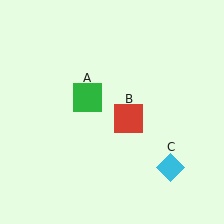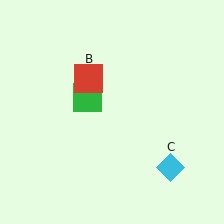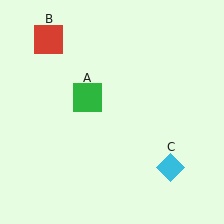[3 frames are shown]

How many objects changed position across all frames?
1 object changed position: red square (object B).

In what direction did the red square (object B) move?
The red square (object B) moved up and to the left.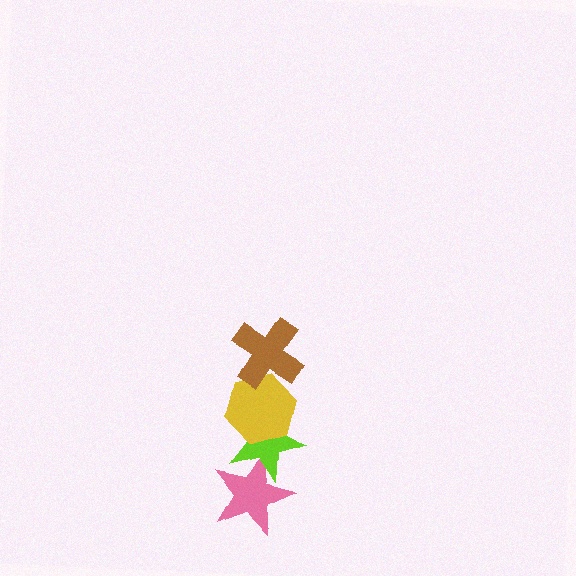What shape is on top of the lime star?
The yellow hexagon is on top of the lime star.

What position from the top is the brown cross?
The brown cross is 1st from the top.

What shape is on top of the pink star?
The lime star is on top of the pink star.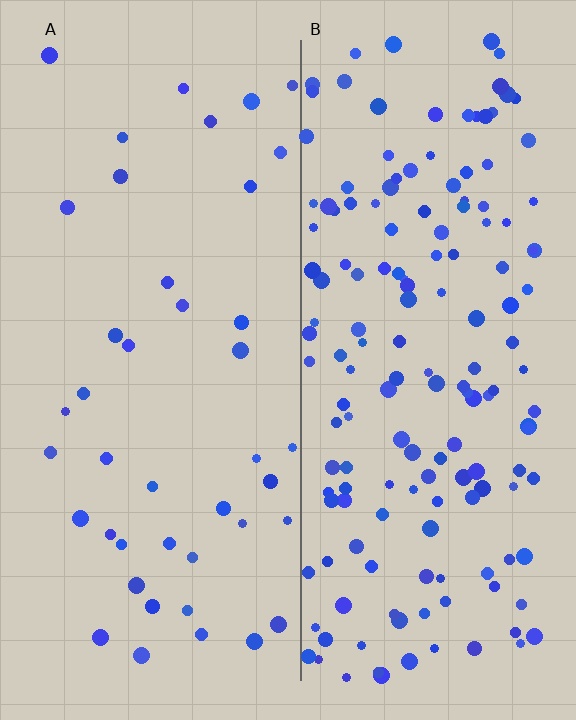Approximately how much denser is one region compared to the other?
Approximately 3.9× — region B over region A.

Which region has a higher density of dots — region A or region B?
B (the right).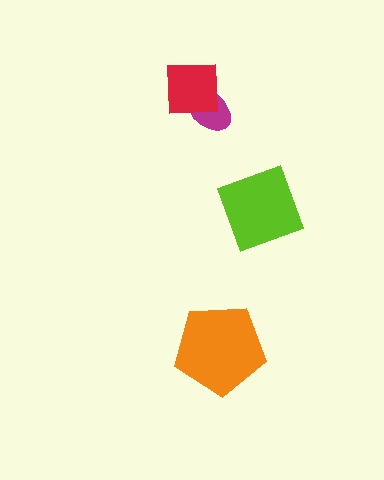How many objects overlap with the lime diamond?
0 objects overlap with the lime diamond.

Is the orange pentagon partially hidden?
No, no other shape covers it.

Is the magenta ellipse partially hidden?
Yes, it is partially covered by another shape.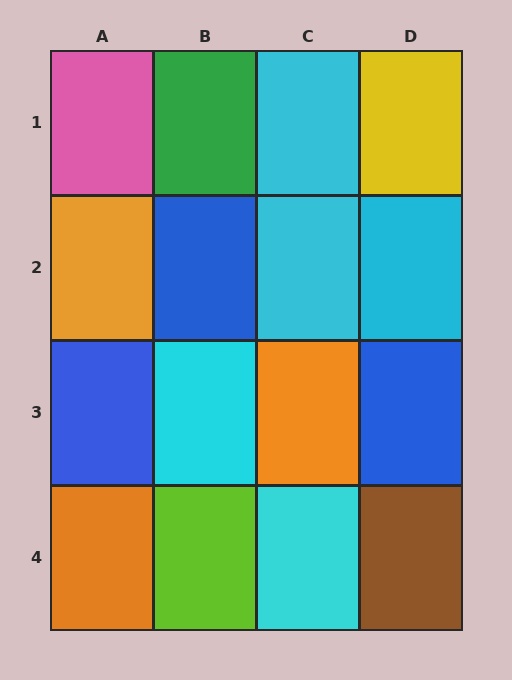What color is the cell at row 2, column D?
Cyan.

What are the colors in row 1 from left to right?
Pink, green, cyan, yellow.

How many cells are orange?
3 cells are orange.